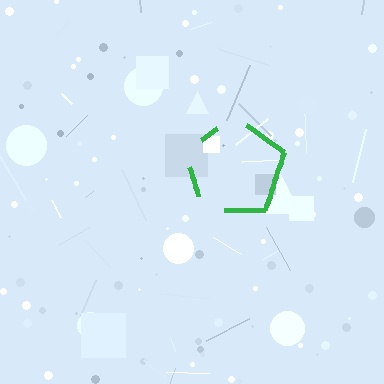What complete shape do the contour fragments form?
The contour fragments form a pentagon.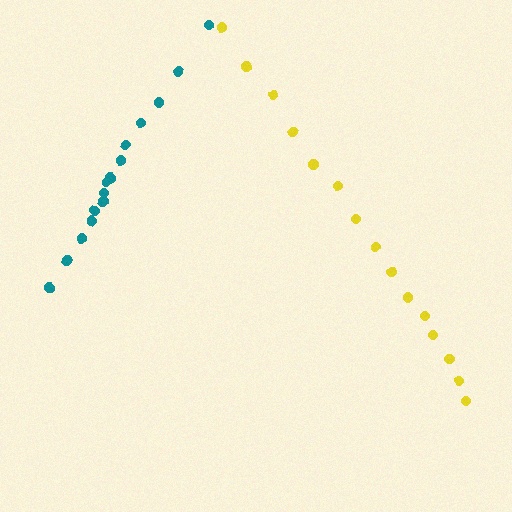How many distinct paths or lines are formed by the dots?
There are 2 distinct paths.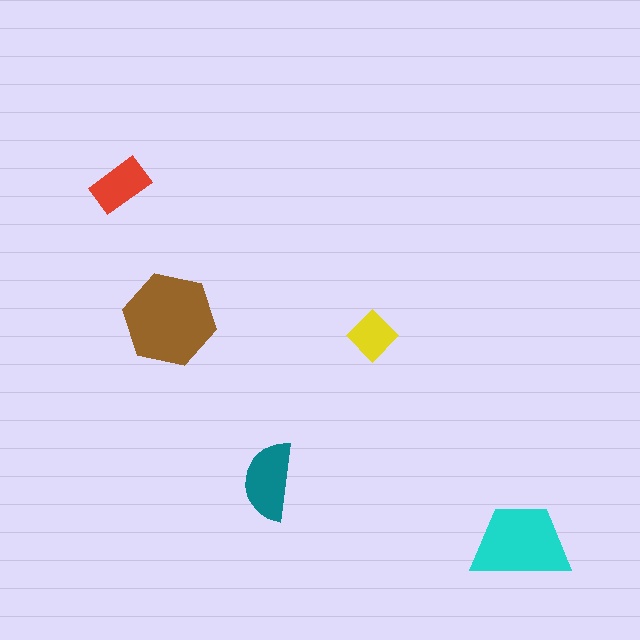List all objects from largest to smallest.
The brown hexagon, the cyan trapezoid, the teal semicircle, the red rectangle, the yellow diamond.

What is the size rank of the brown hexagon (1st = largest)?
1st.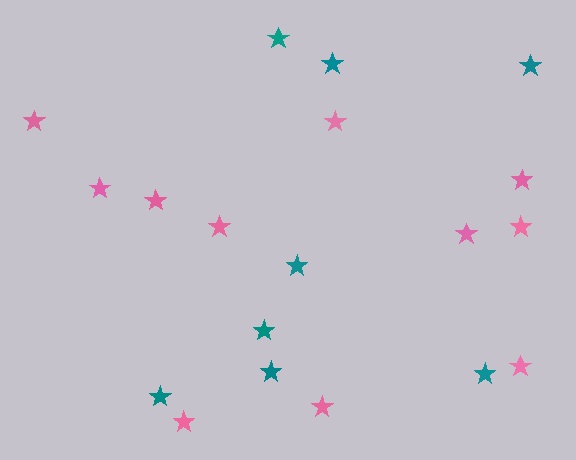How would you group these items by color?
There are 2 groups: one group of pink stars (11) and one group of teal stars (8).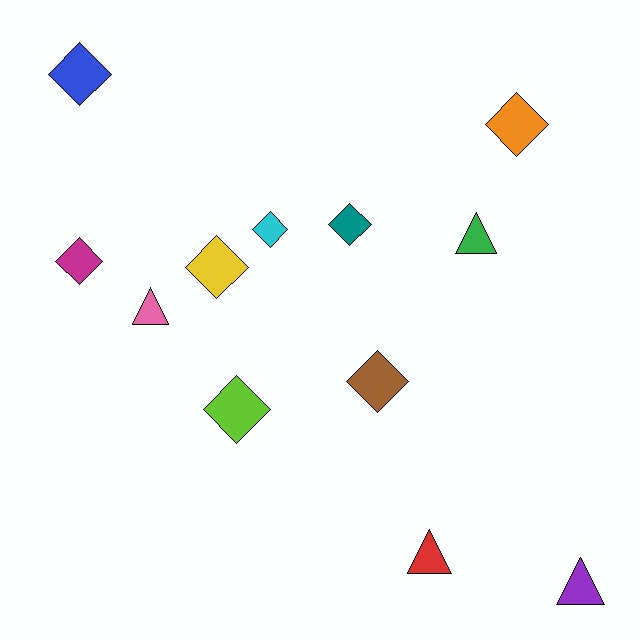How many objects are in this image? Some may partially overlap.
There are 12 objects.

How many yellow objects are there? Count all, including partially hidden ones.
There is 1 yellow object.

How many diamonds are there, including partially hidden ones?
There are 8 diamonds.